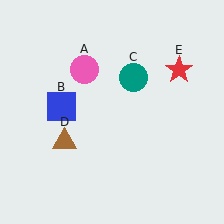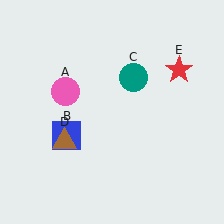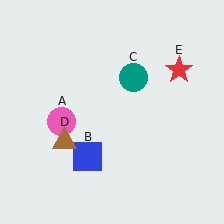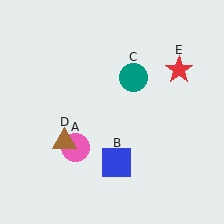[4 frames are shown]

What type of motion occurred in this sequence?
The pink circle (object A), blue square (object B) rotated counterclockwise around the center of the scene.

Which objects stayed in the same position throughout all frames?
Teal circle (object C) and brown triangle (object D) and red star (object E) remained stationary.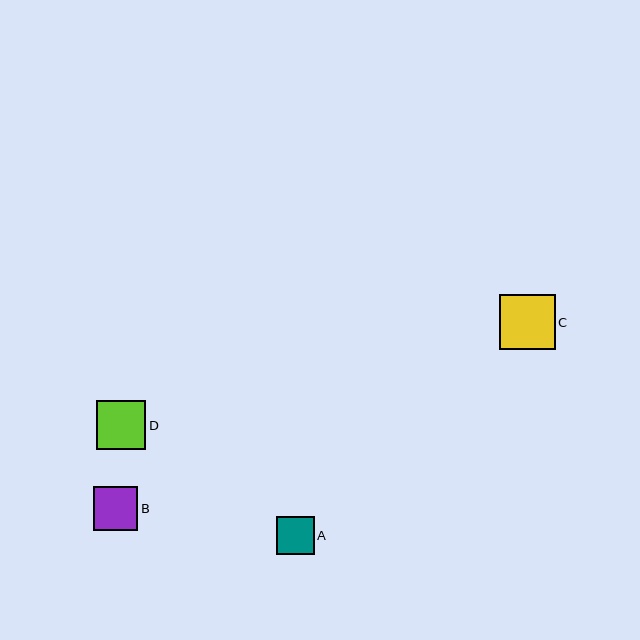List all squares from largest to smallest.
From largest to smallest: C, D, B, A.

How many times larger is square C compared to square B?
Square C is approximately 1.3 times the size of square B.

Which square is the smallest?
Square A is the smallest with a size of approximately 37 pixels.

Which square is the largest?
Square C is the largest with a size of approximately 55 pixels.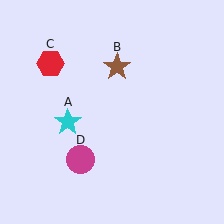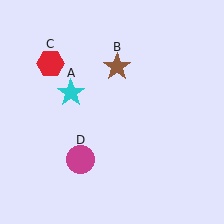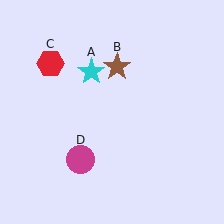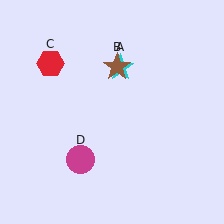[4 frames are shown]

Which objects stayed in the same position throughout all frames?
Brown star (object B) and red hexagon (object C) and magenta circle (object D) remained stationary.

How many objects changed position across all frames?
1 object changed position: cyan star (object A).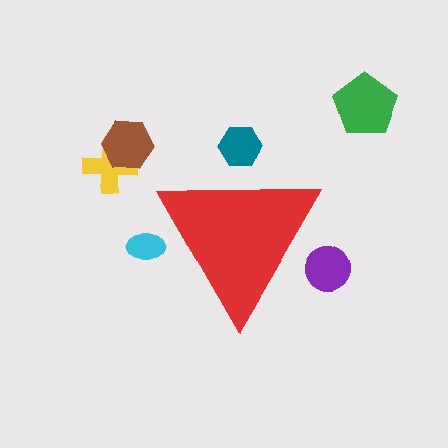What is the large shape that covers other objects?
A red triangle.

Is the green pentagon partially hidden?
No, the green pentagon is fully visible.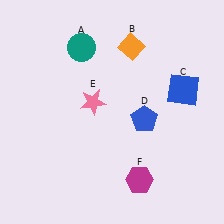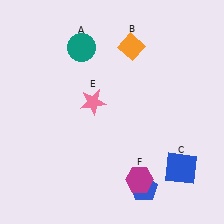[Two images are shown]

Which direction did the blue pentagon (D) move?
The blue pentagon (D) moved down.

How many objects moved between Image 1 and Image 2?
2 objects moved between the two images.